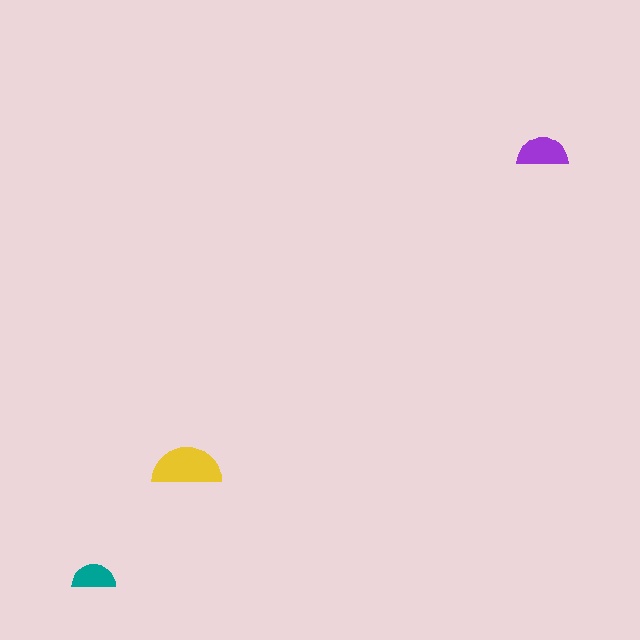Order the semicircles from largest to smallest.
the yellow one, the purple one, the teal one.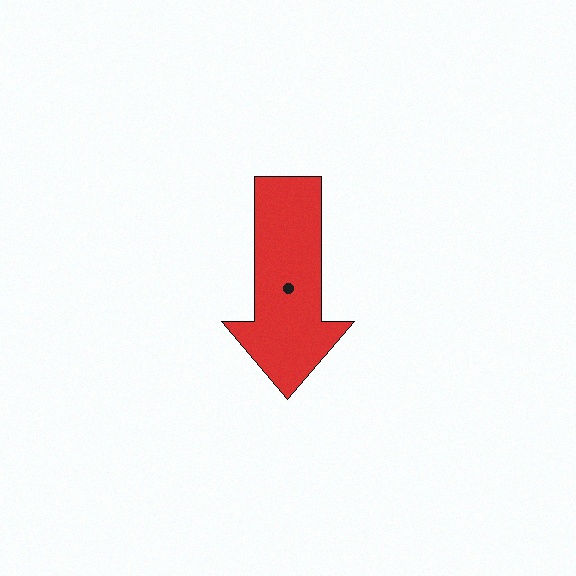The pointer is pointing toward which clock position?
Roughly 6 o'clock.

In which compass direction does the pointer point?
South.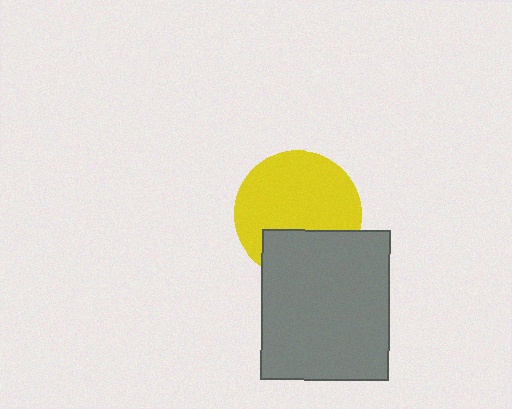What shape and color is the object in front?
The object in front is a gray rectangle.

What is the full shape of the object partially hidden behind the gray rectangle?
The partially hidden object is a yellow circle.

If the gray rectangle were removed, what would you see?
You would see the complete yellow circle.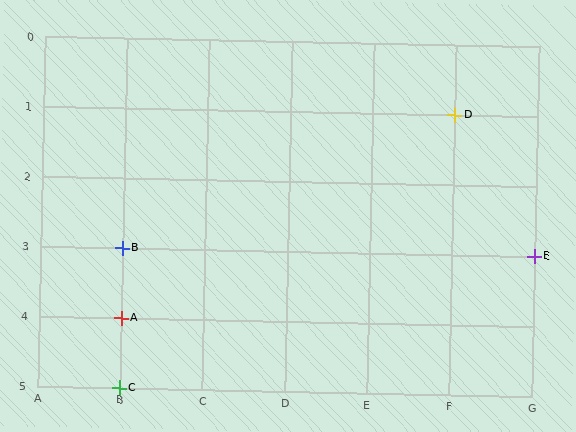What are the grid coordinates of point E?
Point E is at grid coordinates (G, 3).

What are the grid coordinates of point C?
Point C is at grid coordinates (B, 5).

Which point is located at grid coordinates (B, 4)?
Point A is at (B, 4).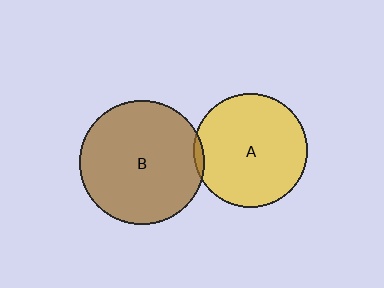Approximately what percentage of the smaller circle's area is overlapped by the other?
Approximately 5%.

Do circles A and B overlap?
Yes.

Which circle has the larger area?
Circle B (brown).